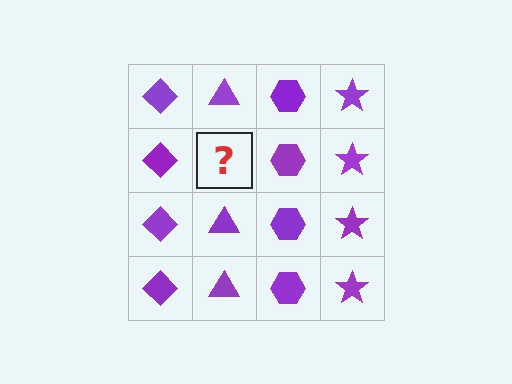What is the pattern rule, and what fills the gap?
The rule is that each column has a consistent shape. The gap should be filled with a purple triangle.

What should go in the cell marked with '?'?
The missing cell should contain a purple triangle.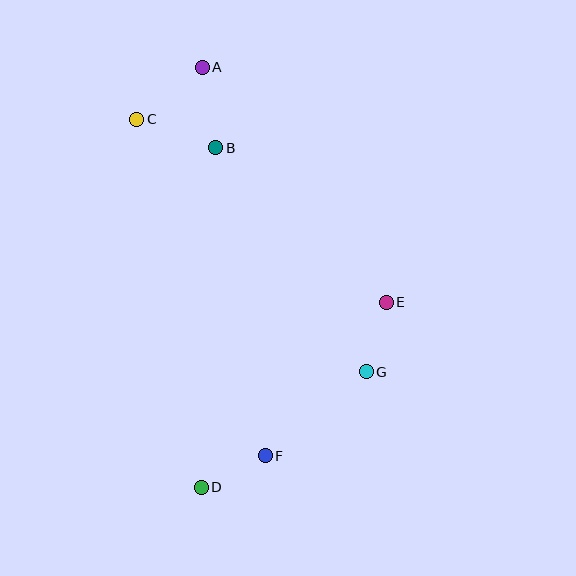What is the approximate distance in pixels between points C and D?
The distance between C and D is approximately 374 pixels.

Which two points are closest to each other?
Points D and F are closest to each other.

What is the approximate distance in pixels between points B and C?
The distance between B and C is approximately 84 pixels.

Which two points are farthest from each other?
Points A and D are farthest from each other.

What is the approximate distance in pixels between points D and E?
The distance between D and E is approximately 262 pixels.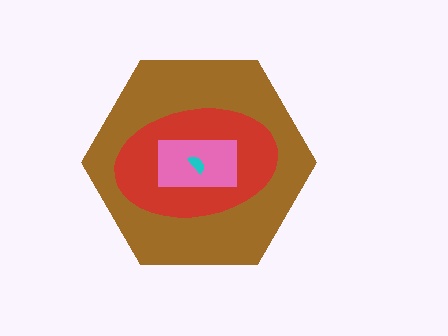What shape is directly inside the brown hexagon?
The red ellipse.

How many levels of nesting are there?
4.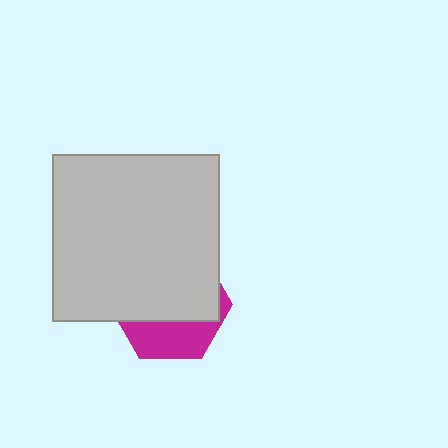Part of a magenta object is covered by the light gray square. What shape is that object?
It is a hexagon.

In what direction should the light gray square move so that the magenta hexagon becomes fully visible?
The light gray square should move up. That is the shortest direction to clear the overlap and leave the magenta hexagon fully visible.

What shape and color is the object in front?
The object in front is a light gray square.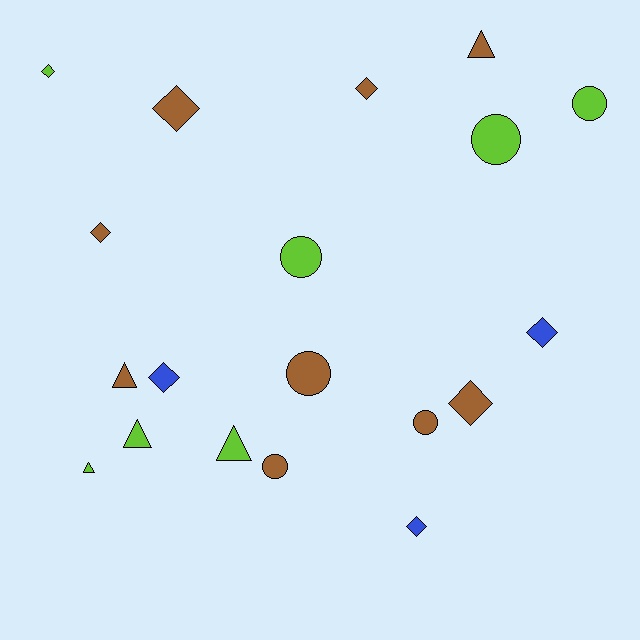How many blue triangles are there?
There are no blue triangles.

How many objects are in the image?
There are 19 objects.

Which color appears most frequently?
Brown, with 9 objects.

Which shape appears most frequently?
Diamond, with 8 objects.